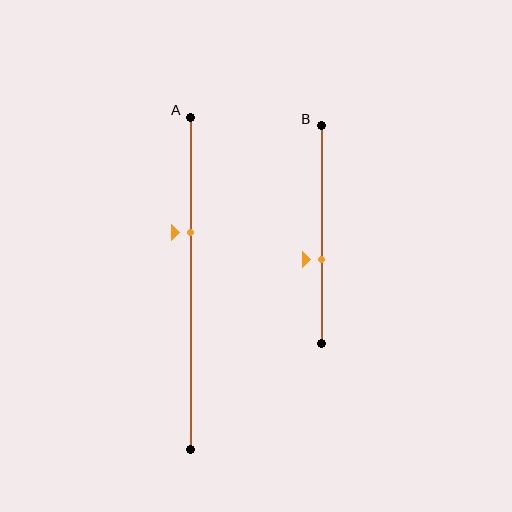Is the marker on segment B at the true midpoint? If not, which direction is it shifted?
No, the marker on segment B is shifted downward by about 11% of the segment length.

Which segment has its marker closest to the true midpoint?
Segment B has its marker closest to the true midpoint.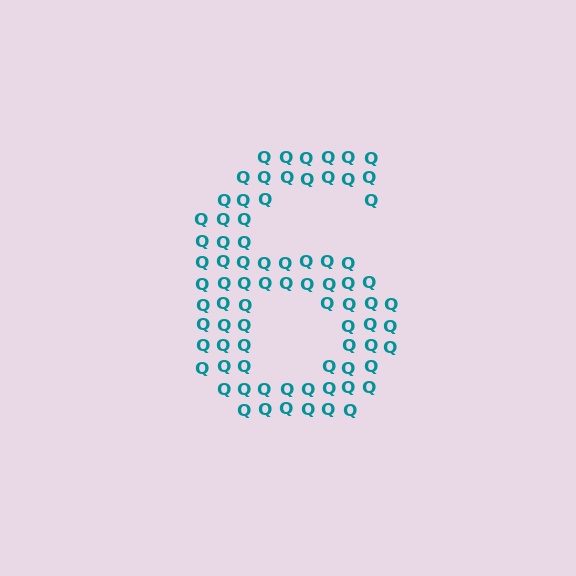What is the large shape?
The large shape is the digit 6.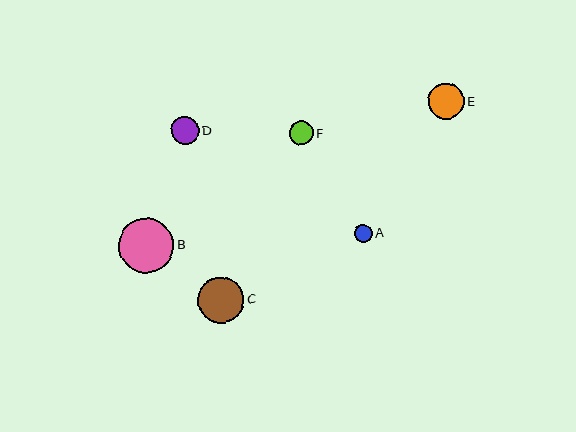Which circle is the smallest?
Circle A is the smallest with a size of approximately 18 pixels.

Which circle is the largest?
Circle B is the largest with a size of approximately 55 pixels.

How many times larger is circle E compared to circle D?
Circle E is approximately 1.3 times the size of circle D.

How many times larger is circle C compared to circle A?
Circle C is approximately 2.5 times the size of circle A.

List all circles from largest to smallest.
From largest to smallest: B, C, E, D, F, A.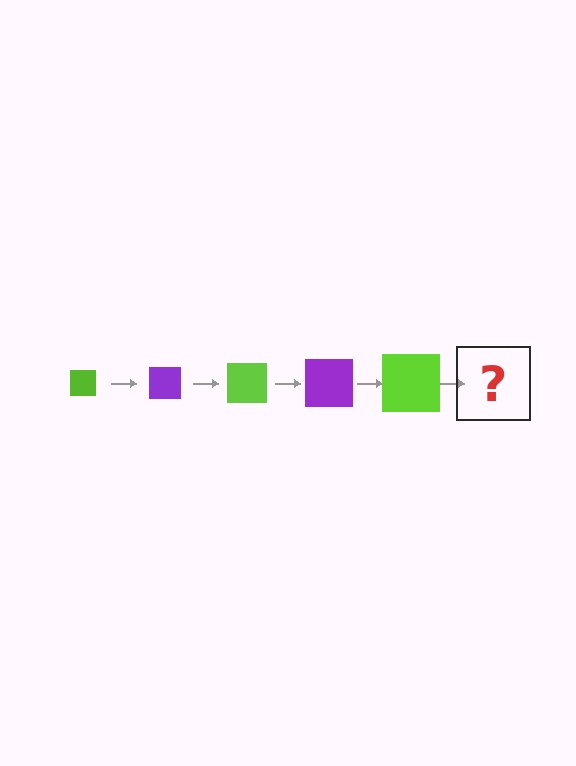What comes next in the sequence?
The next element should be a purple square, larger than the previous one.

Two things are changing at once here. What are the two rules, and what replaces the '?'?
The two rules are that the square grows larger each step and the color cycles through lime and purple. The '?' should be a purple square, larger than the previous one.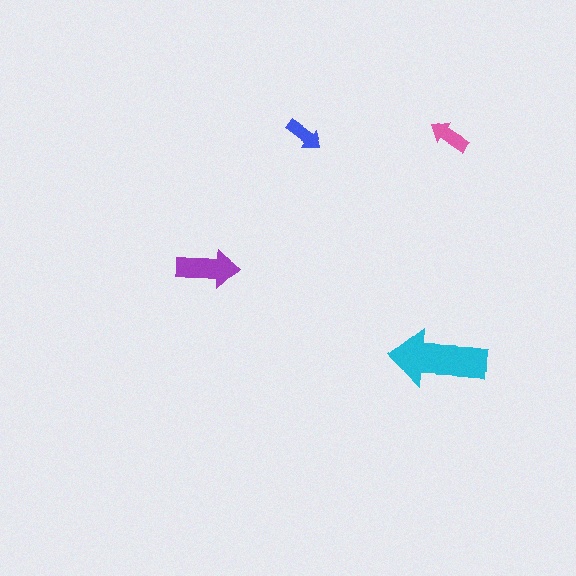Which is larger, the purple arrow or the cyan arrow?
The cyan one.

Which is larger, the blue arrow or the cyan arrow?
The cyan one.